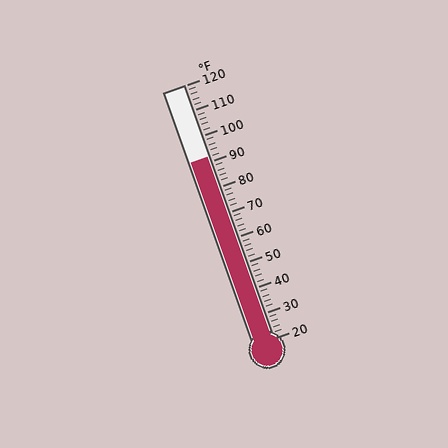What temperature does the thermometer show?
The thermometer shows approximately 92°F.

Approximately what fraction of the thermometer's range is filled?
The thermometer is filled to approximately 70% of its range.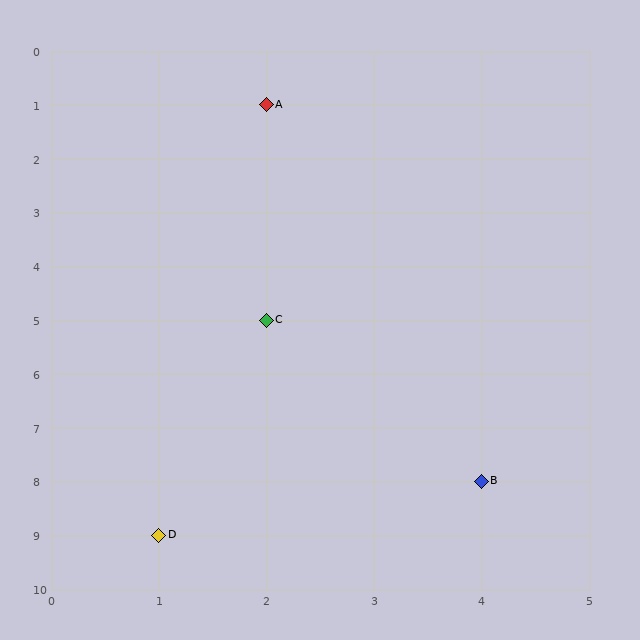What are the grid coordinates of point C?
Point C is at grid coordinates (2, 5).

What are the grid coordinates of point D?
Point D is at grid coordinates (1, 9).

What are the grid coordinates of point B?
Point B is at grid coordinates (4, 8).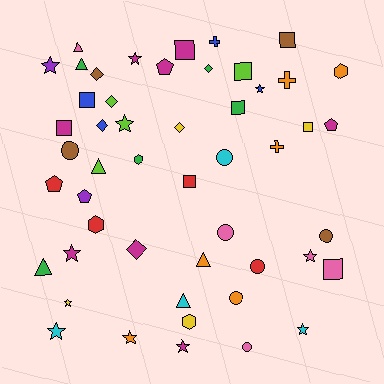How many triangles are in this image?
There are 6 triangles.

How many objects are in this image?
There are 50 objects.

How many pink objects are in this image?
There are 5 pink objects.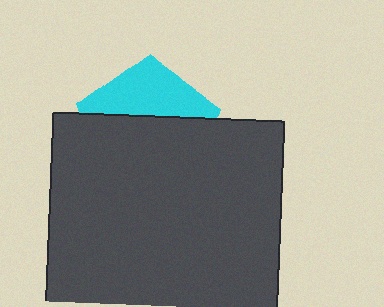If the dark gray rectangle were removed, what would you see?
You would see the complete cyan pentagon.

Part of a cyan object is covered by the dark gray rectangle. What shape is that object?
It is a pentagon.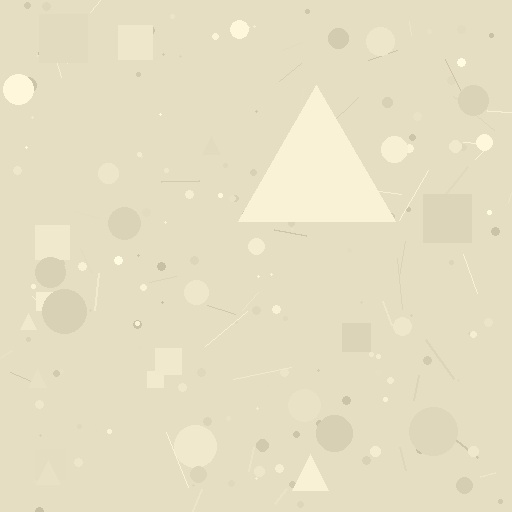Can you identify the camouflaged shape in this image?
The camouflaged shape is a triangle.